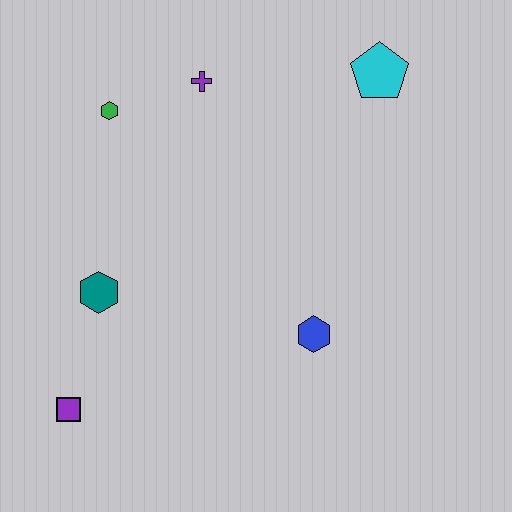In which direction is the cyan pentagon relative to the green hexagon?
The cyan pentagon is to the right of the green hexagon.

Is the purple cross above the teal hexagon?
Yes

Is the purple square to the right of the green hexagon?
No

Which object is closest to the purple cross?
The green hexagon is closest to the purple cross.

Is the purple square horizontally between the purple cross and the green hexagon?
No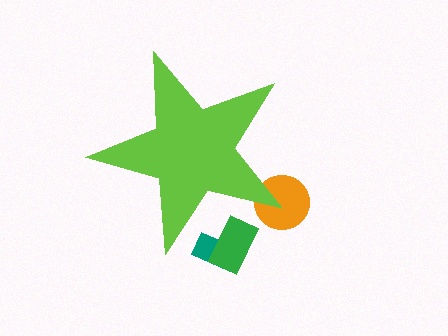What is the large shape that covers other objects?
A lime star.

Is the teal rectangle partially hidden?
Yes, the teal rectangle is partially hidden behind the lime star.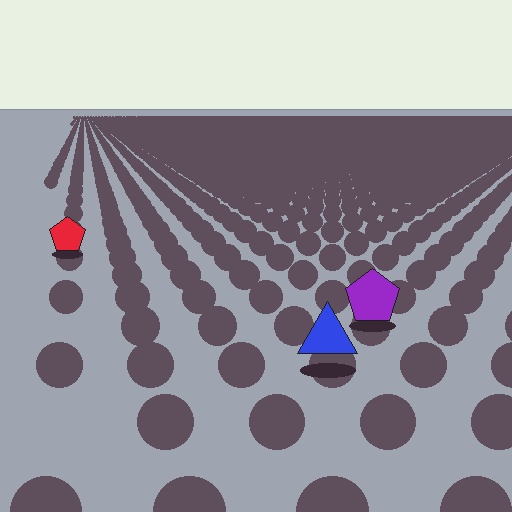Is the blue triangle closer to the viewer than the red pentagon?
Yes. The blue triangle is closer — you can tell from the texture gradient: the ground texture is coarser near it.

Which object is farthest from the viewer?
The red pentagon is farthest from the viewer. It appears smaller and the ground texture around it is denser.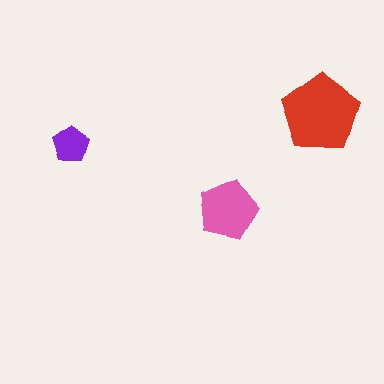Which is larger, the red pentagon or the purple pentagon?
The red one.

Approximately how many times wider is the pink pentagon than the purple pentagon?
About 1.5 times wider.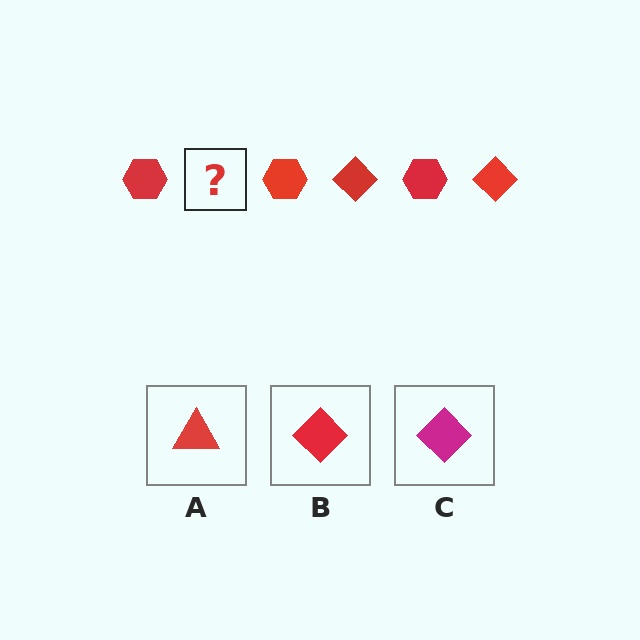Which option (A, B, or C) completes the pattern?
B.